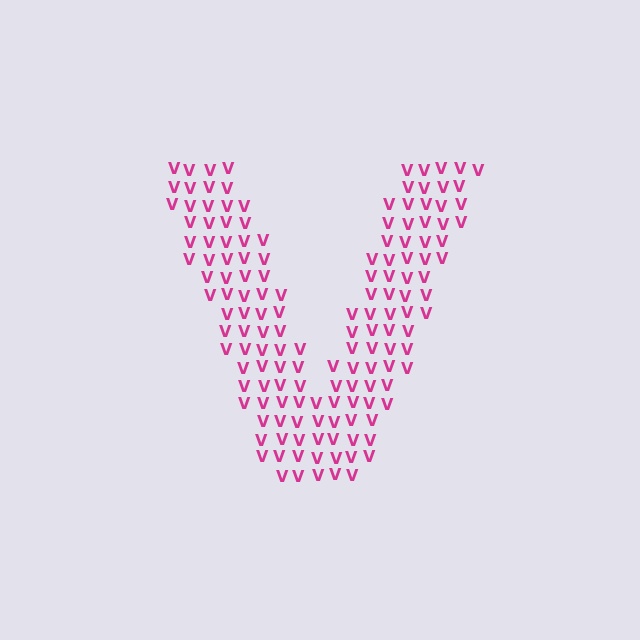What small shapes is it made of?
It is made of small letter V's.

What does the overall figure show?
The overall figure shows the letter V.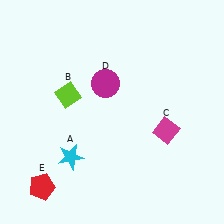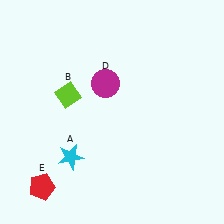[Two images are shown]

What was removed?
The magenta diamond (C) was removed in Image 2.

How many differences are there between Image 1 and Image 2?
There is 1 difference between the two images.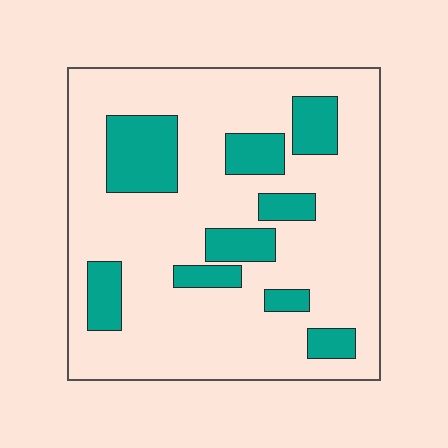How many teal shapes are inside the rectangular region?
9.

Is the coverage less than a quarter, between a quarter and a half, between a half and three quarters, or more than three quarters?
Less than a quarter.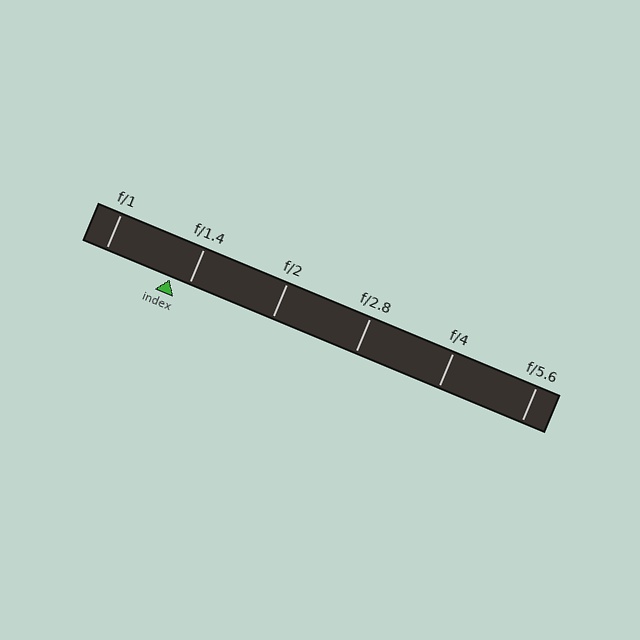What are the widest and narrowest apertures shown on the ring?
The widest aperture shown is f/1 and the narrowest is f/5.6.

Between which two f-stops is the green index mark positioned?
The index mark is between f/1 and f/1.4.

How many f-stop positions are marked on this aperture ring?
There are 6 f-stop positions marked.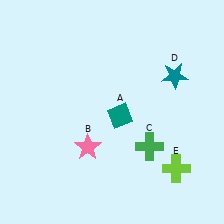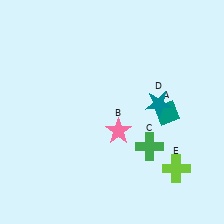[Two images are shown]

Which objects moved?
The objects that moved are: the teal diamond (A), the pink star (B), the teal star (D).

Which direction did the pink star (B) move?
The pink star (B) moved right.